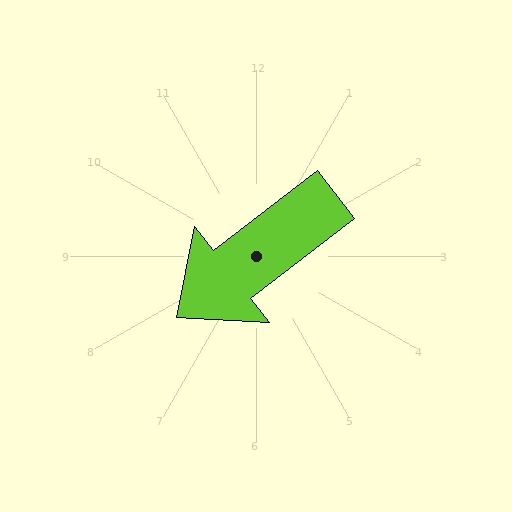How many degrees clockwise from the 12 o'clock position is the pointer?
Approximately 232 degrees.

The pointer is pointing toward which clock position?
Roughly 8 o'clock.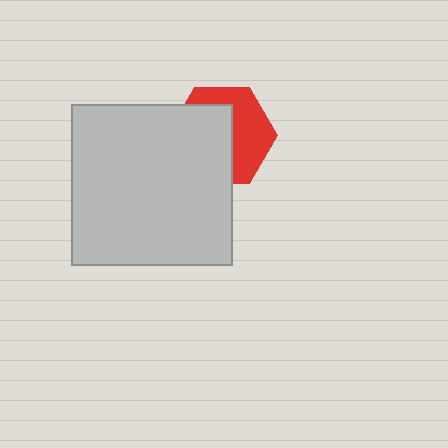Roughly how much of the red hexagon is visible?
About half of it is visible (roughly 45%).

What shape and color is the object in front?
The object in front is a light gray square.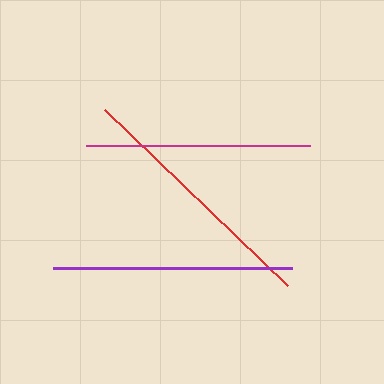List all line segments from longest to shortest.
From longest to shortest: red, purple, magenta.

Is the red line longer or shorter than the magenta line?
The red line is longer than the magenta line.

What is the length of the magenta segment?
The magenta segment is approximately 224 pixels long.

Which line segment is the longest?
The red line is the longest at approximately 254 pixels.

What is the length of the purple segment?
The purple segment is approximately 239 pixels long.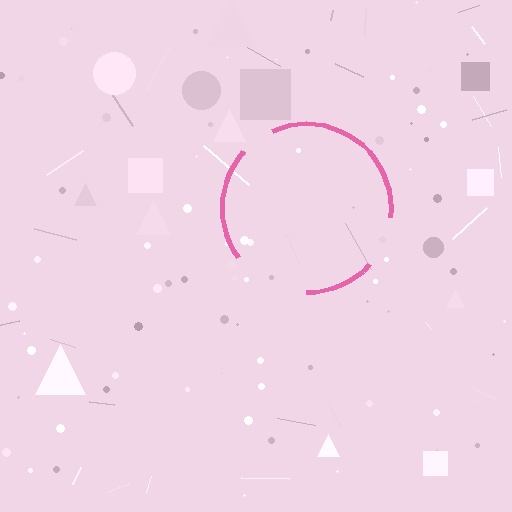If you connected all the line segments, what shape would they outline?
They would outline a circle.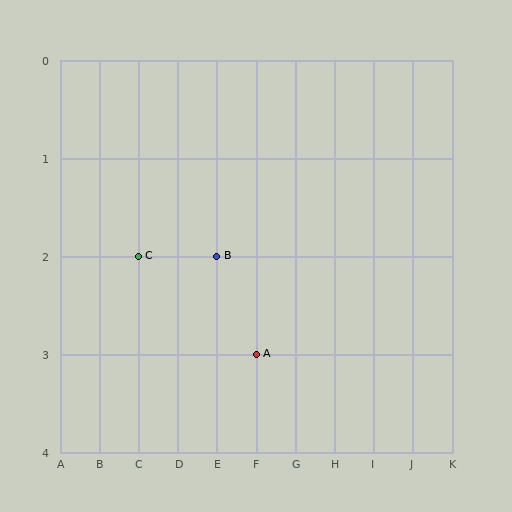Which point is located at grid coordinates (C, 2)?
Point C is at (C, 2).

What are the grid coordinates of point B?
Point B is at grid coordinates (E, 2).